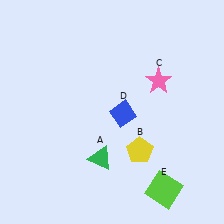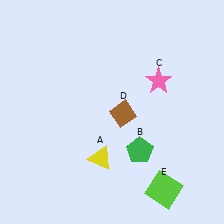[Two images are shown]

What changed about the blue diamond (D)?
In Image 1, D is blue. In Image 2, it changed to brown.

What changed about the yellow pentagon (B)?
In Image 1, B is yellow. In Image 2, it changed to green.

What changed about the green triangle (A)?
In Image 1, A is green. In Image 2, it changed to yellow.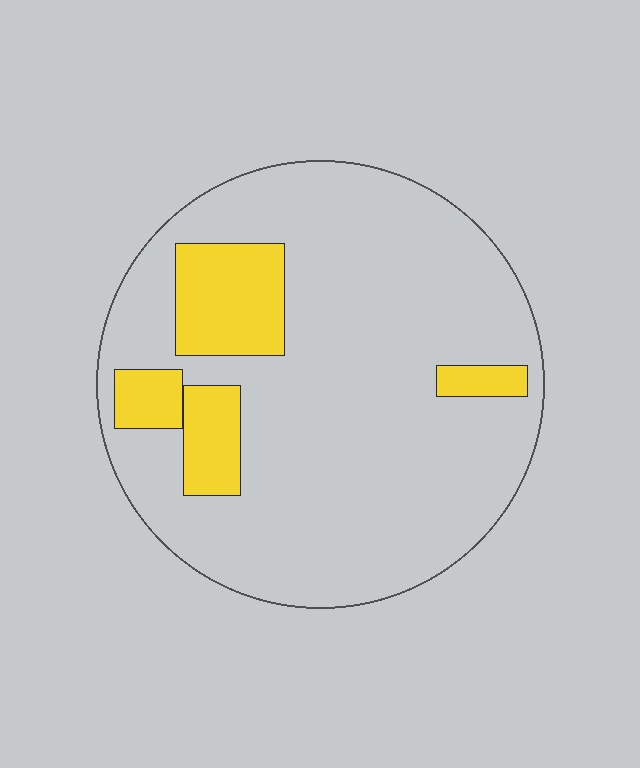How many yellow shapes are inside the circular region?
4.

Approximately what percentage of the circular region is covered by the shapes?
Approximately 15%.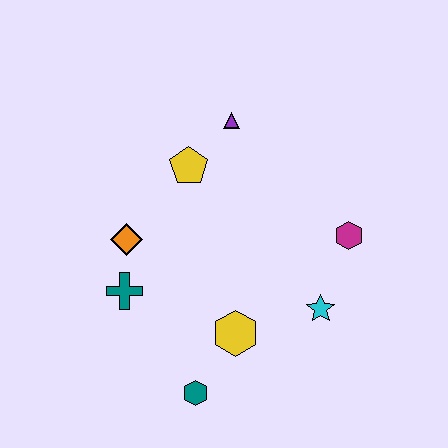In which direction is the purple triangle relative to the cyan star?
The purple triangle is above the cyan star.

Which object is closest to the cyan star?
The magenta hexagon is closest to the cyan star.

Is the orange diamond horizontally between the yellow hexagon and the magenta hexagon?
No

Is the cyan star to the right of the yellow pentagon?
Yes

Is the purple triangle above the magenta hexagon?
Yes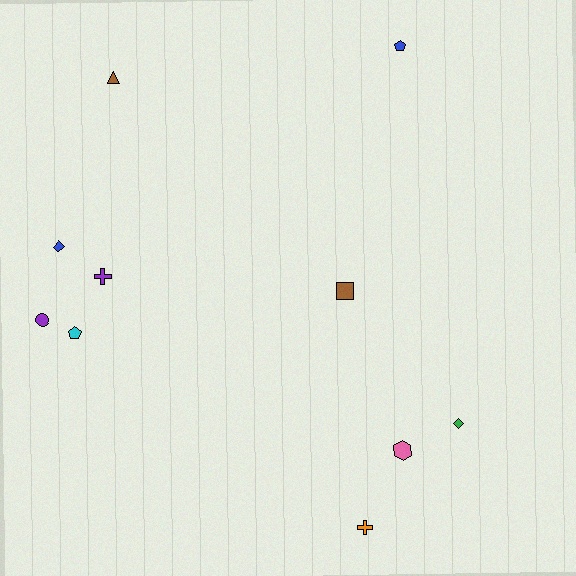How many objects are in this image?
There are 10 objects.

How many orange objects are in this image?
There is 1 orange object.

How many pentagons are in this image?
There are 2 pentagons.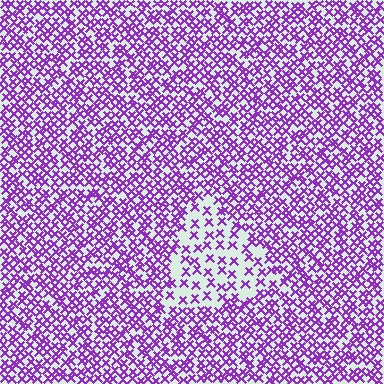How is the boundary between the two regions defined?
The boundary is defined by a change in element density (approximately 2.2x ratio). All elements are the same color, size, and shape.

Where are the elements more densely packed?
The elements are more densely packed outside the triangle boundary.